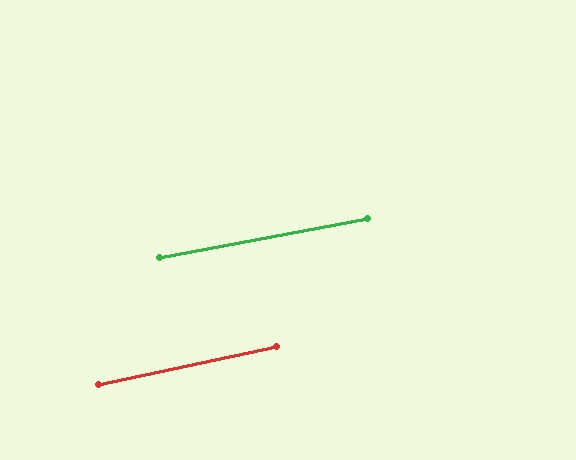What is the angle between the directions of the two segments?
Approximately 1 degree.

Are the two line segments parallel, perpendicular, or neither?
Parallel — their directions differ by only 1.4°.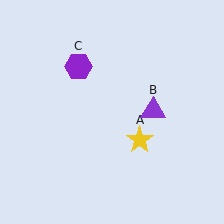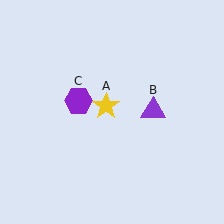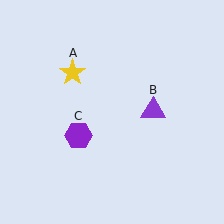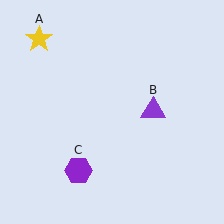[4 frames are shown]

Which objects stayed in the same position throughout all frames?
Purple triangle (object B) remained stationary.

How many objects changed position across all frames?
2 objects changed position: yellow star (object A), purple hexagon (object C).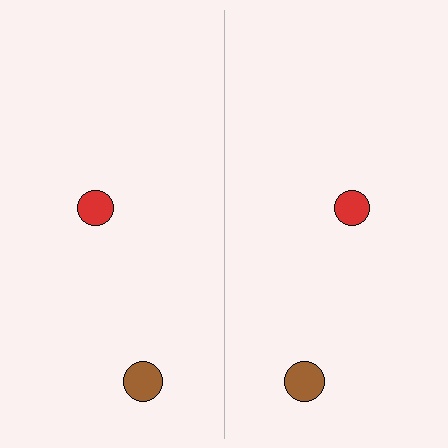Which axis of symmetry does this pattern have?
The pattern has a vertical axis of symmetry running through the center of the image.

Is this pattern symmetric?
Yes, this pattern has bilateral (reflection) symmetry.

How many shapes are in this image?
There are 4 shapes in this image.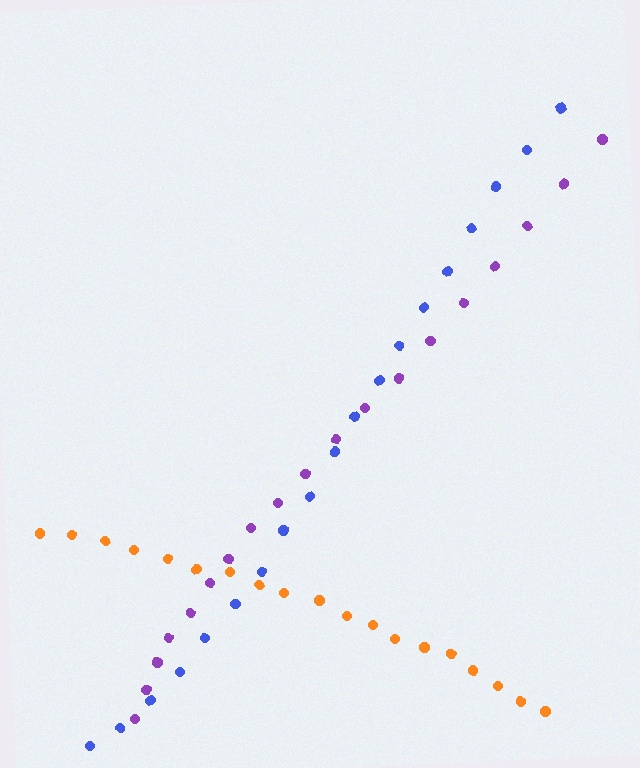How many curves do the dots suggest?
There are 3 distinct paths.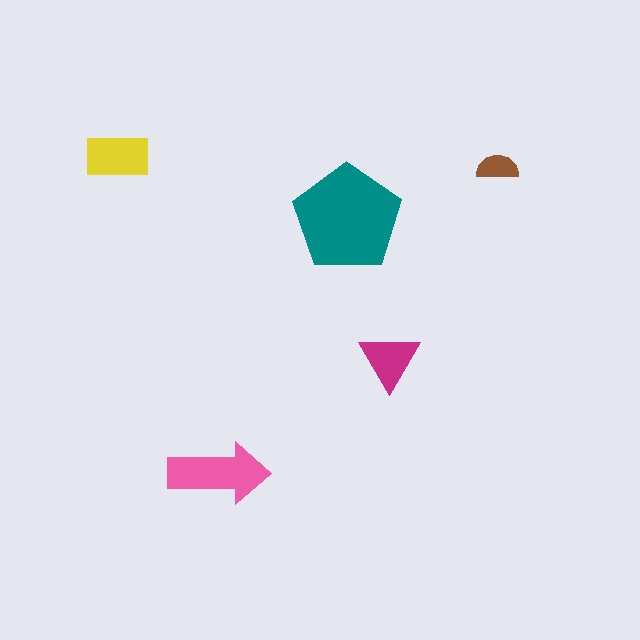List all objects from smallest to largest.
The brown semicircle, the magenta triangle, the yellow rectangle, the pink arrow, the teal pentagon.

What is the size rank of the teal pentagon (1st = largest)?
1st.